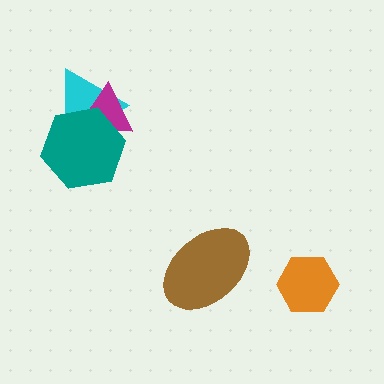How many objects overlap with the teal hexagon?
2 objects overlap with the teal hexagon.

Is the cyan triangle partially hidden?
Yes, it is partially covered by another shape.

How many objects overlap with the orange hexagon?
0 objects overlap with the orange hexagon.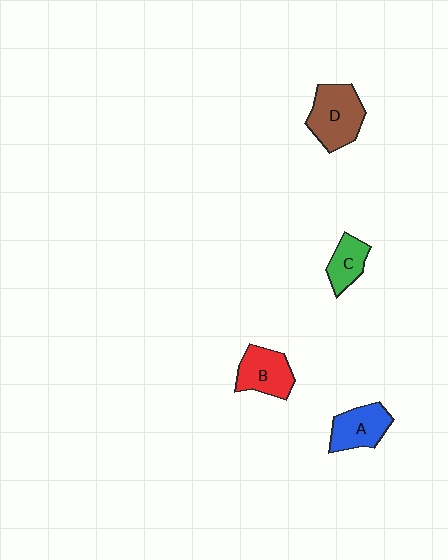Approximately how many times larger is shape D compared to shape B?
Approximately 1.3 times.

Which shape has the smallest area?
Shape C (green).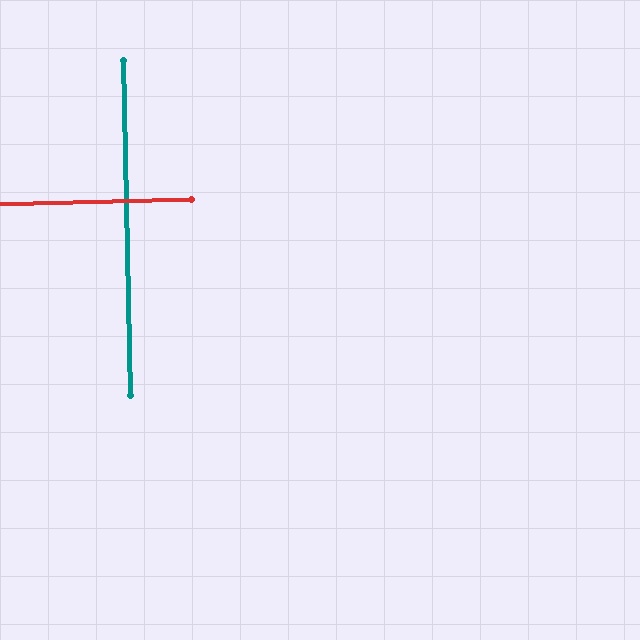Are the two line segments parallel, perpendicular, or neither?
Perpendicular — they meet at approximately 90°.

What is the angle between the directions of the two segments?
Approximately 90 degrees.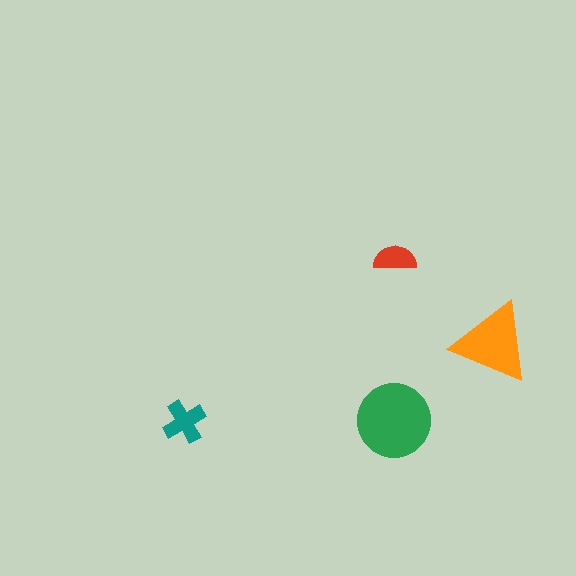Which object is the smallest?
The red semicircle.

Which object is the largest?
The green circle.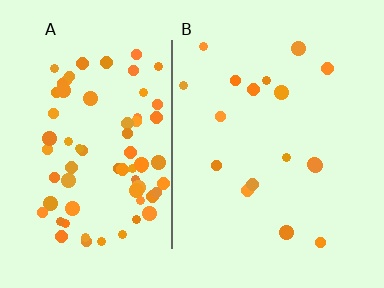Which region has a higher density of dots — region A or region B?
A (the left).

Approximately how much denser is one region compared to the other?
Approximately 4.2× — region A over region B.